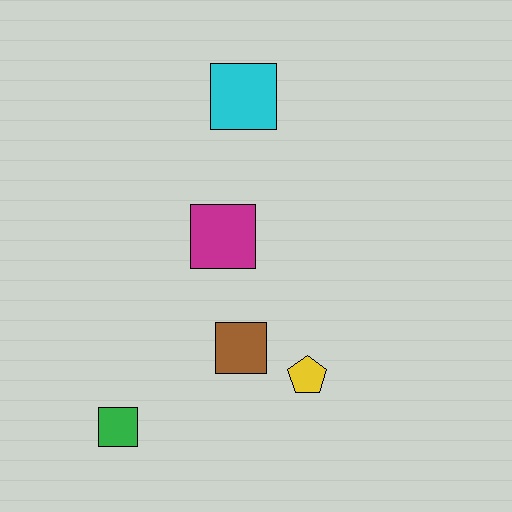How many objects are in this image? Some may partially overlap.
There are 5 objects.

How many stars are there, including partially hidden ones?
There are no stars.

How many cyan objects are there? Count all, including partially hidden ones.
There is 1 cyan object.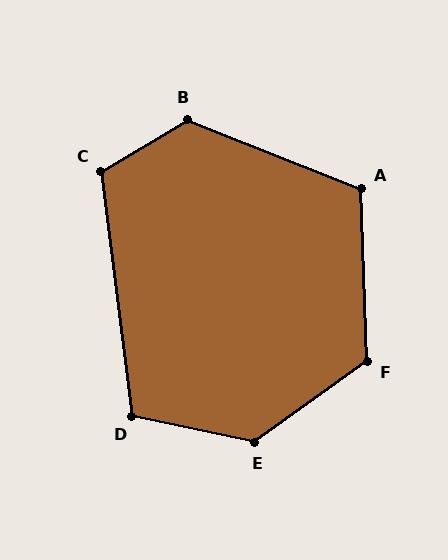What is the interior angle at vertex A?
Approximately 114 degrees (obtuse).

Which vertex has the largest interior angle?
E, at approximately 133 degrees.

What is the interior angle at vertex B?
Approximately 127 degrees (obtuse).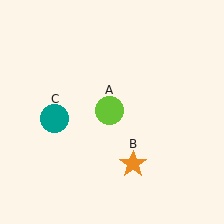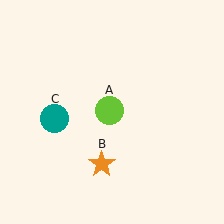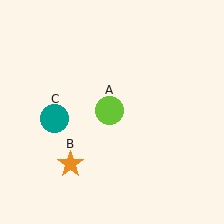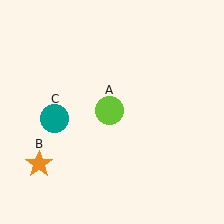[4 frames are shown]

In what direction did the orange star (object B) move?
The orange star (object B) moved left.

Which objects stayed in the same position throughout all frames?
Lime circle (object A) and teal circle (object C) remained stationary.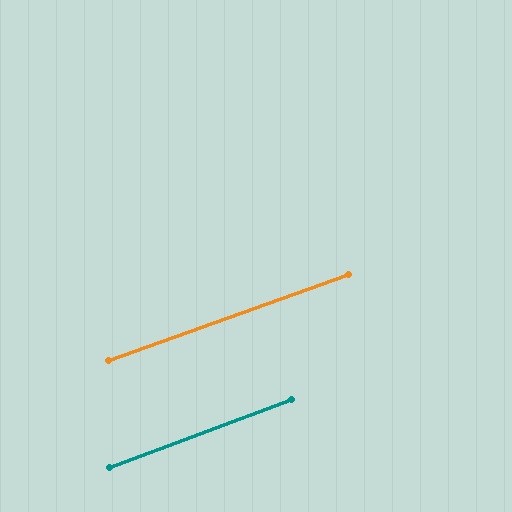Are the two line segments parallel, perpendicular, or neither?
Parallel — their directions differ by only 0.4°.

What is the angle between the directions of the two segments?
Approximately 0 degrees.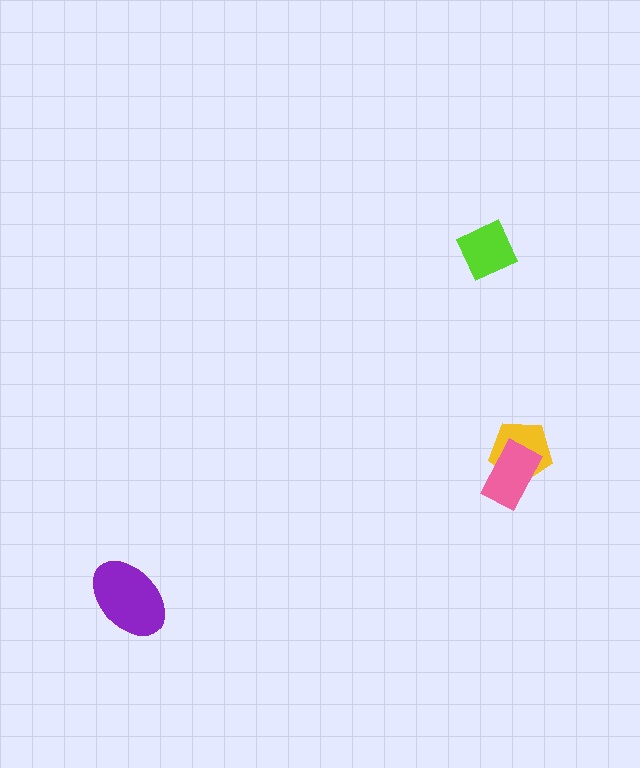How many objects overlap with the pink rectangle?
1 object overlaps with the pink rectangle.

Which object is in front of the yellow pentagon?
The pink rectangle is in front of the yellow pentagon.